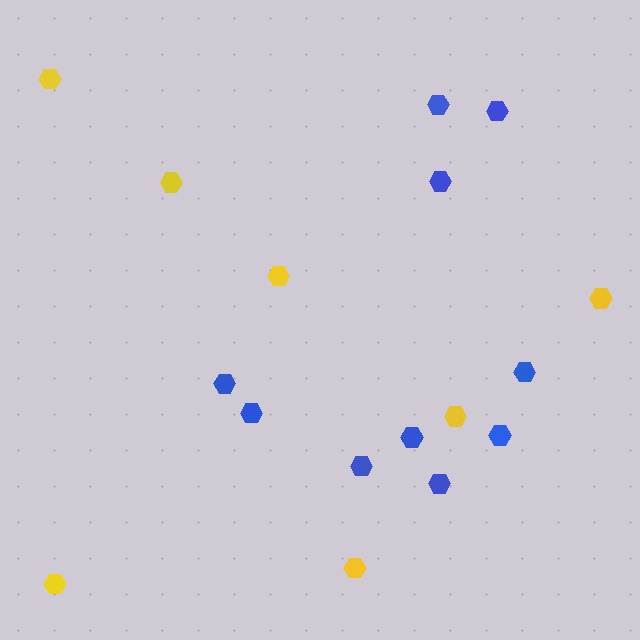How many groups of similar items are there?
There are 2 groups: one group of yellow hexagons (7) and one group of blue hexagons (10).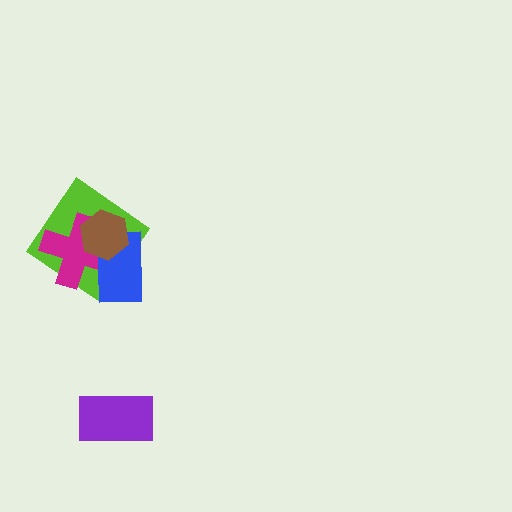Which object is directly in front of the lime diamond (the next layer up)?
The magenta cross is directly in front of the lime diamond.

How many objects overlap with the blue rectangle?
3 objects overlap with the blue rectangle.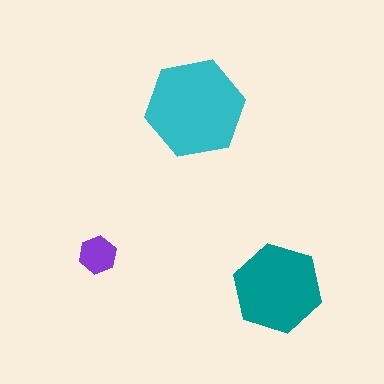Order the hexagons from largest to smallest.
the cyan one, the teal one, the purple one.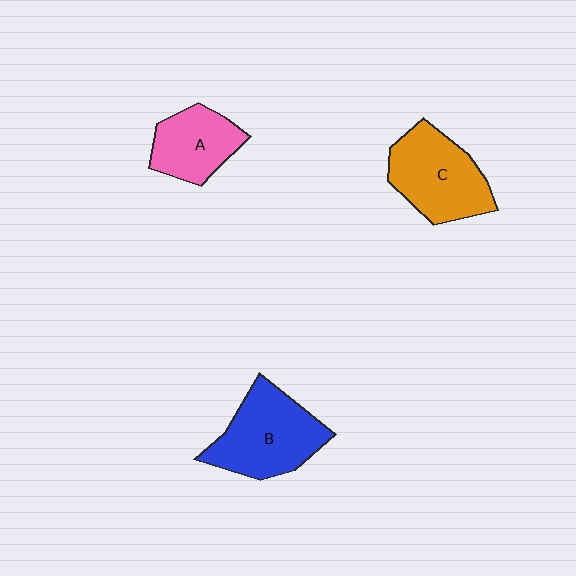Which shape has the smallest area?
Shape A (pink).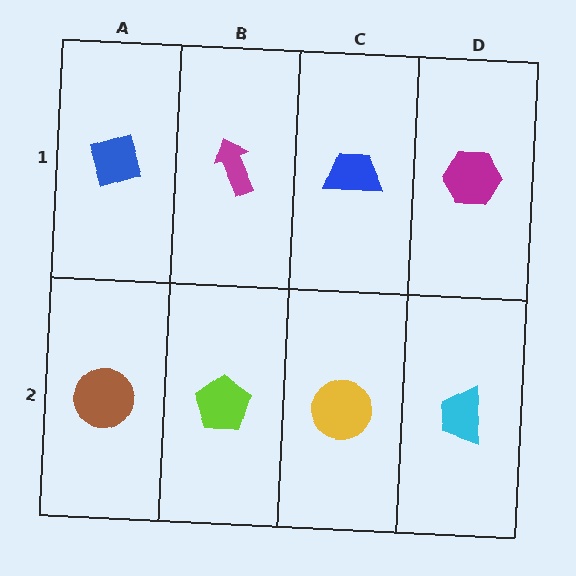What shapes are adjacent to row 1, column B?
A lime pentagon (row 2, column B), a blue diamond (row 1, column A), a blue trapezoid (row 1, column C).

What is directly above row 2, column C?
A blue trapezoid.